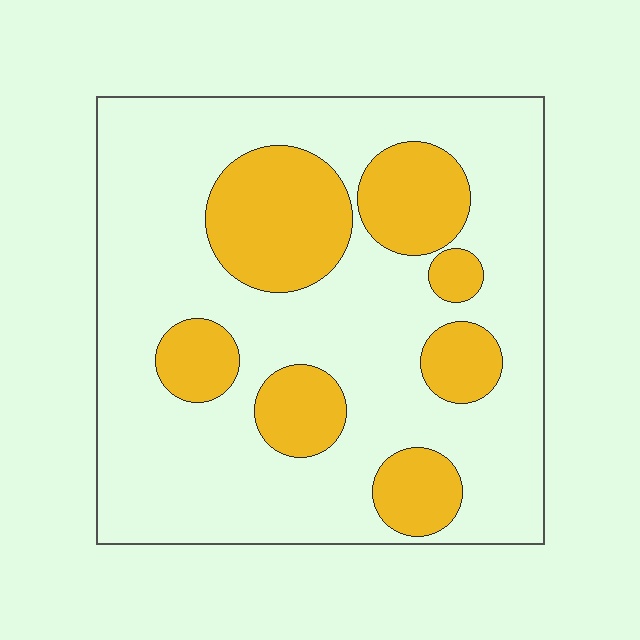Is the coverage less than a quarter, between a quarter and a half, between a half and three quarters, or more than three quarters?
Between a quarter and a half.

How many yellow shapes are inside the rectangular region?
7.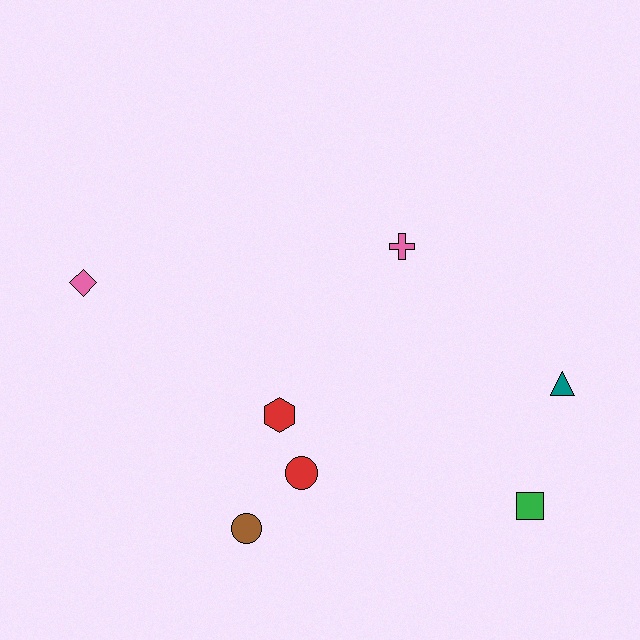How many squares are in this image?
There is 1 square.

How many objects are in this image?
There are 7 objects.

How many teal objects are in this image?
There is 1 teal object.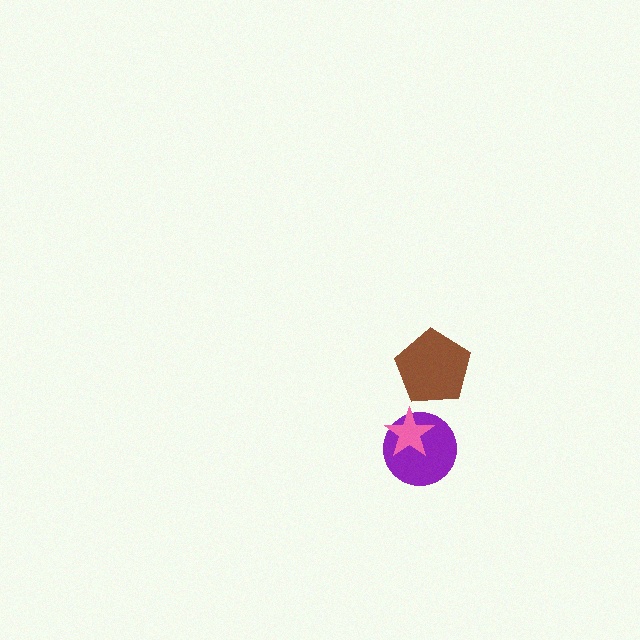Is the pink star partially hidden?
No, no other shape covers it.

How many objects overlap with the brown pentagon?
0 objects overlap with the brown pentagon.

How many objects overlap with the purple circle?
1 object overlaps with the purple circle.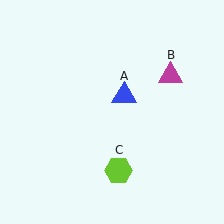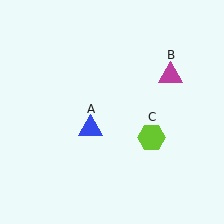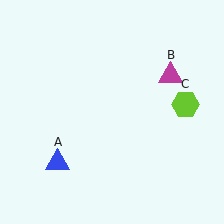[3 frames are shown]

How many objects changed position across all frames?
2 objects changed position: blue triangle (object A), lime hexagon (object C).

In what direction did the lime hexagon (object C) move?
The lime hexagon (object C) moved up and to the right.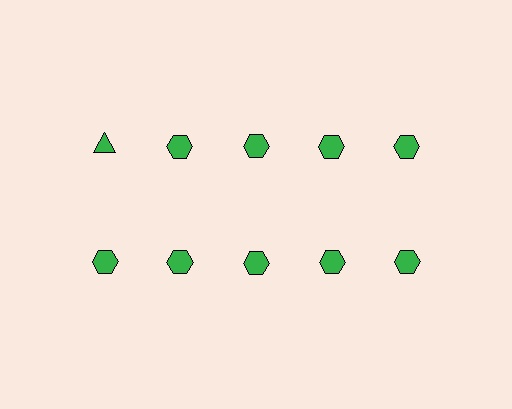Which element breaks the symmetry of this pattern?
The green triangle in the top row, leftmost column breaks the symmetry. All other shapes are green hexagons.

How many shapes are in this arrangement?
There are 10 shapes arranged in a grid pattern.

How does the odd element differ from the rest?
It has a different shape: triangle instead of hexagon.